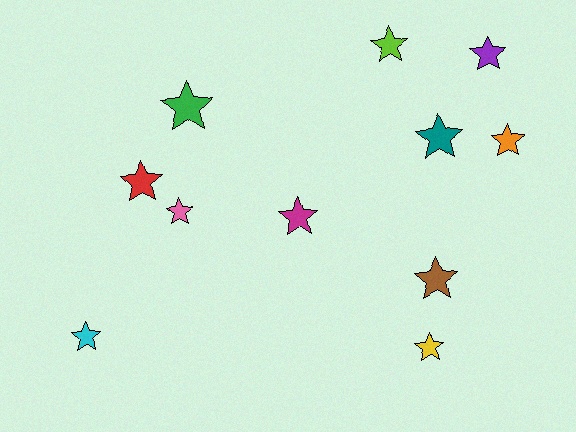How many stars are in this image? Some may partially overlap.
There are 11 stars.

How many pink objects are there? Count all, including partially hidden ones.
There is 1 pink object.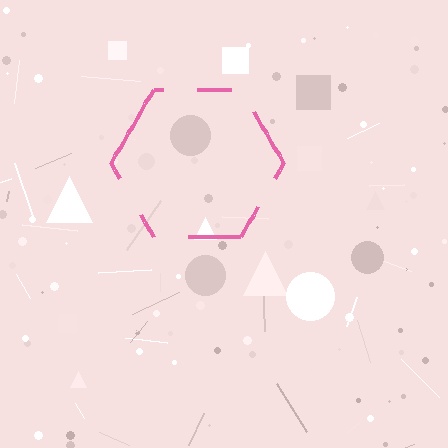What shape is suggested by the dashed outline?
The dashed outline suggests a hexagon.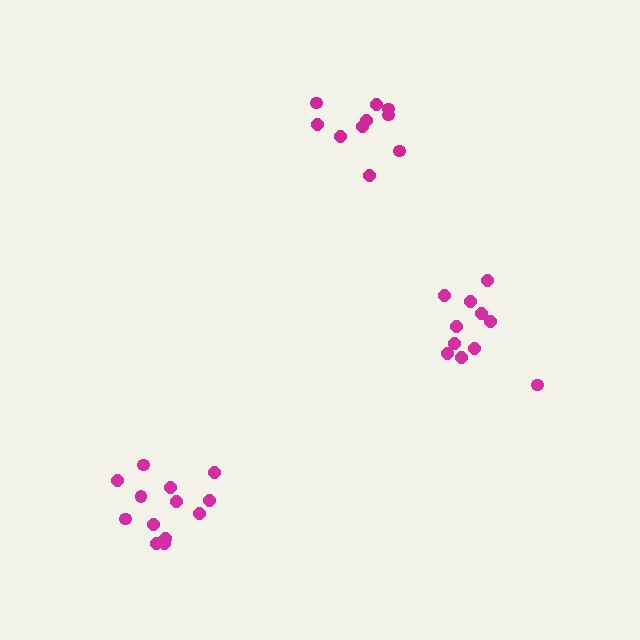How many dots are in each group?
Group 1: 11 dots, Group 2: 13 dots, Group 3: 10 dots (34 total).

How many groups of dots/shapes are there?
There are 3 groups.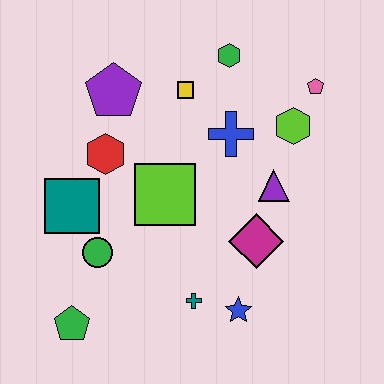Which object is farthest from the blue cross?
The green pentagon is farthest from the blue cross.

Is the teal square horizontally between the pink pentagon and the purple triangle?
No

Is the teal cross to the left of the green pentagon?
No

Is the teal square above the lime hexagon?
No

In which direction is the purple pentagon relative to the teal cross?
The purple pentagon is above the teal cross.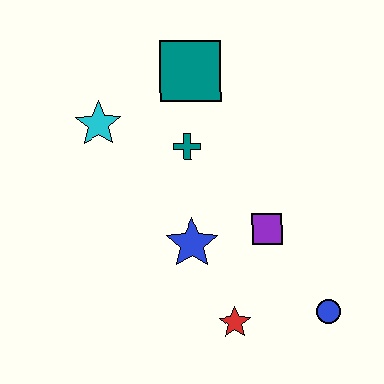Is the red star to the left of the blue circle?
Yes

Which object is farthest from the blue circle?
The cyan star is farthest from the blue circle.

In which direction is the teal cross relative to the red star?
The teal cross is above the red star.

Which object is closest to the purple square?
The blue star is closest to the purple square.